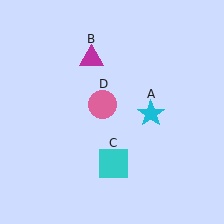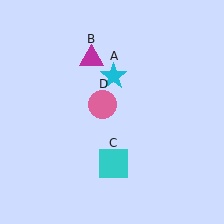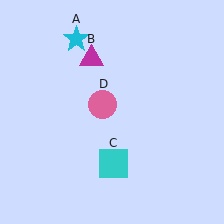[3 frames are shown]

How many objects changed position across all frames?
1 object changed position: cyan star (object A).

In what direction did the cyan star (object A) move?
The cyan star (object A) moved up and to the left.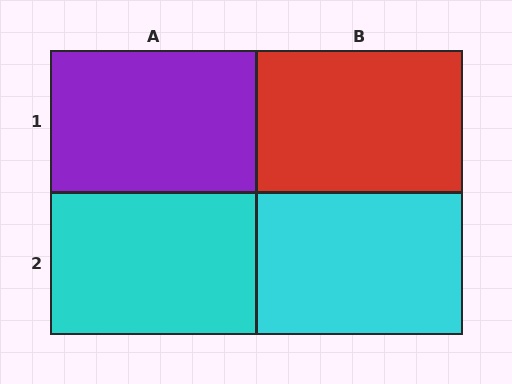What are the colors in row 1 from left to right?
Purple, red.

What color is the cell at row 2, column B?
Cyan.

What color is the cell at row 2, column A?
Cyan.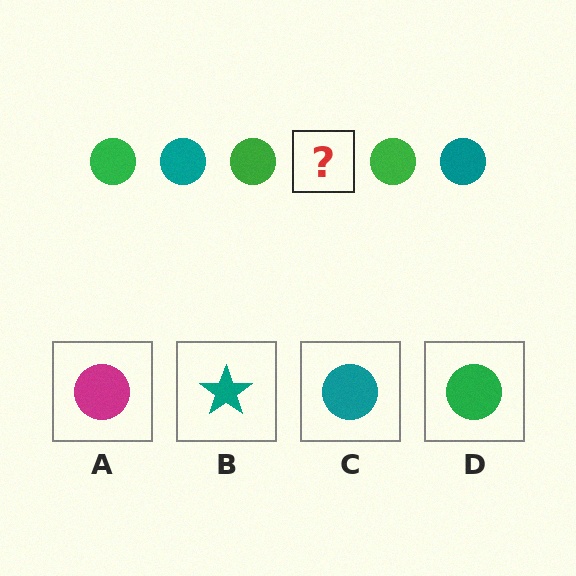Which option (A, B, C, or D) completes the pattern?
C.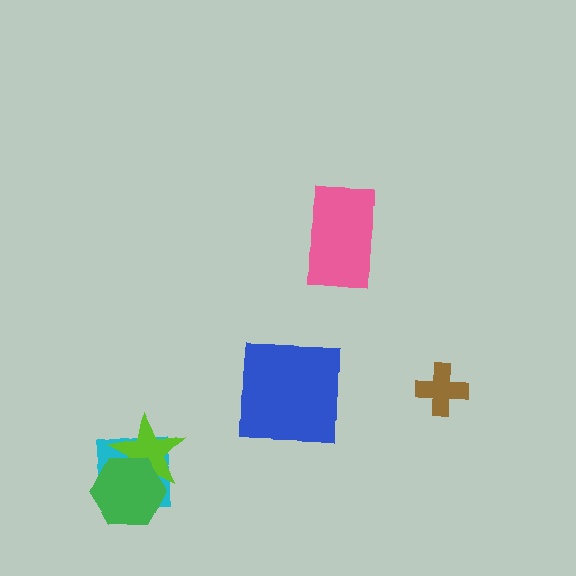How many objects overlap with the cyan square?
2 objects overlap with the cyan square.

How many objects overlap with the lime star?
2 objects overlap with the lime star.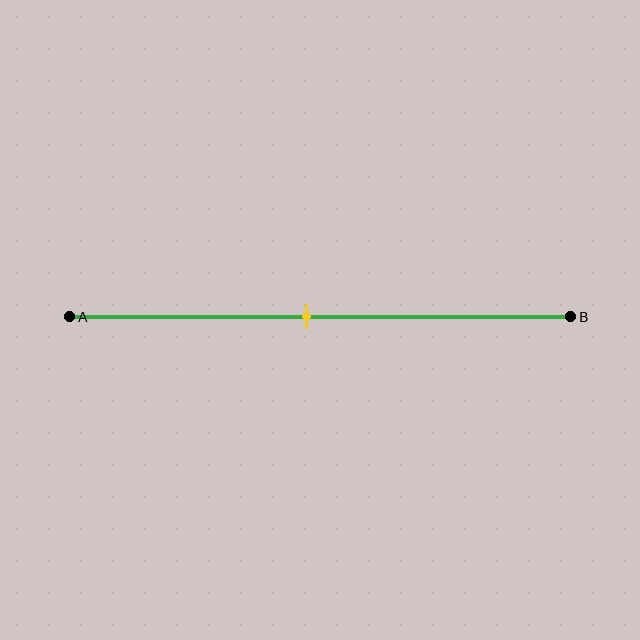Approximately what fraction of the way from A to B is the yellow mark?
The yellow mark is approximately 45% of the way from A to B.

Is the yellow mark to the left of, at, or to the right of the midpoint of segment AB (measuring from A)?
The yellow mark is approximately at the midpoint of segment AB.